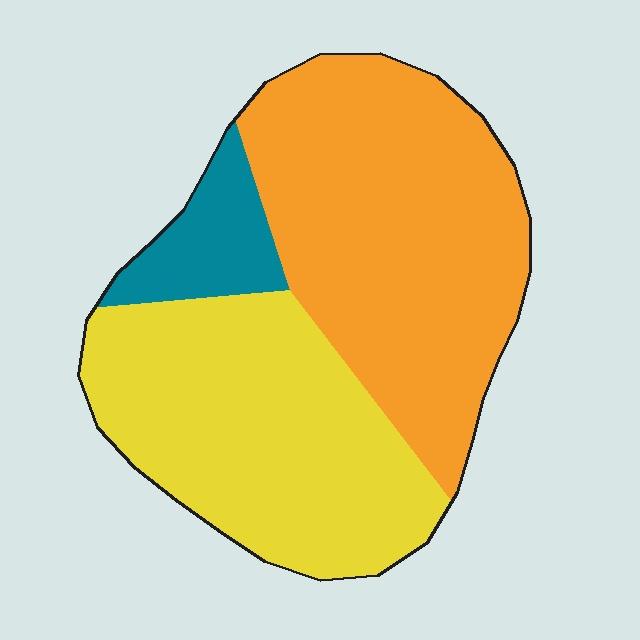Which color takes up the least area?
Teal, at roughly 10%.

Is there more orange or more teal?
Orange.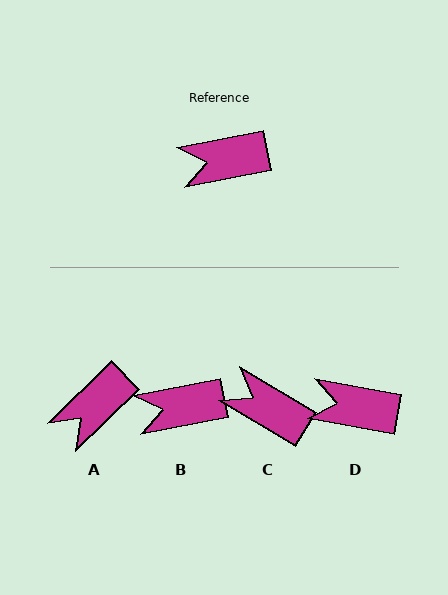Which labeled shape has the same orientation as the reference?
B.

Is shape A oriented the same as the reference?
No, it is off by about 33 degrees.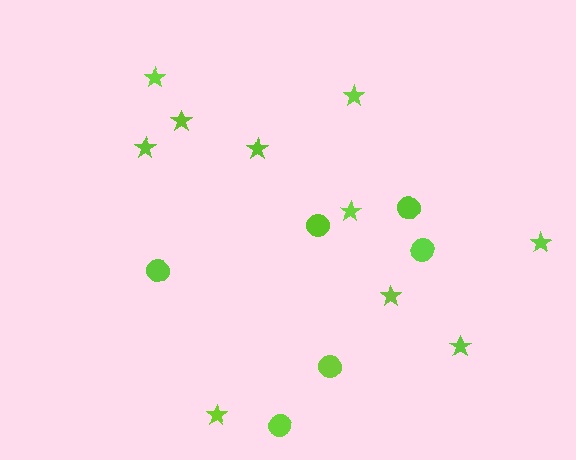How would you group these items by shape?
There are 2 groups: one group of stars (10) and one group of circles (6).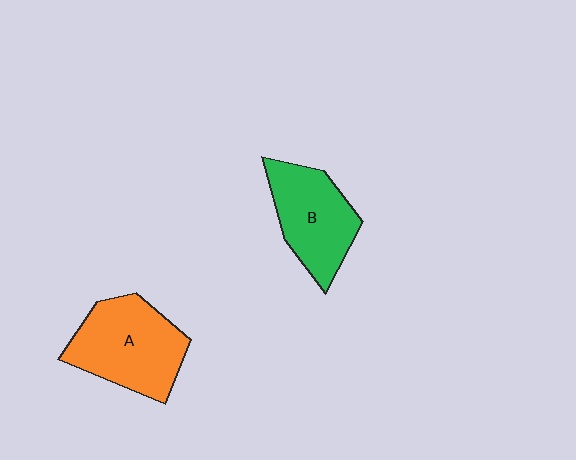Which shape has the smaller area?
Shape B (green).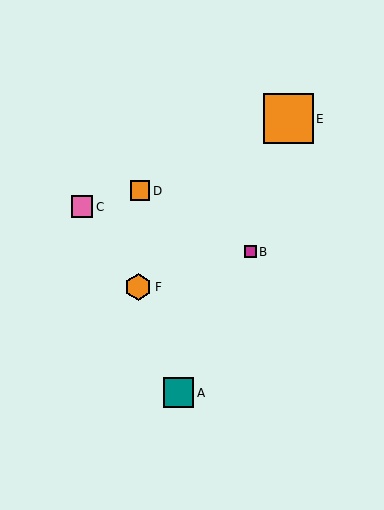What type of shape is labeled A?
Shape A is a teal square.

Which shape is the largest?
The orange square (labeled E) is the largest.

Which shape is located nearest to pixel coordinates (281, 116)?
The orange square (labeled E) at (289, 119) is nearest to that location.